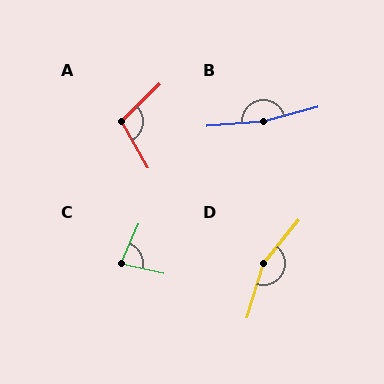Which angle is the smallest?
C, at approximately 79 degrees.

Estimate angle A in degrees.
Approximately 105 degrees.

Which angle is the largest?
B, at approximately 170 degrees.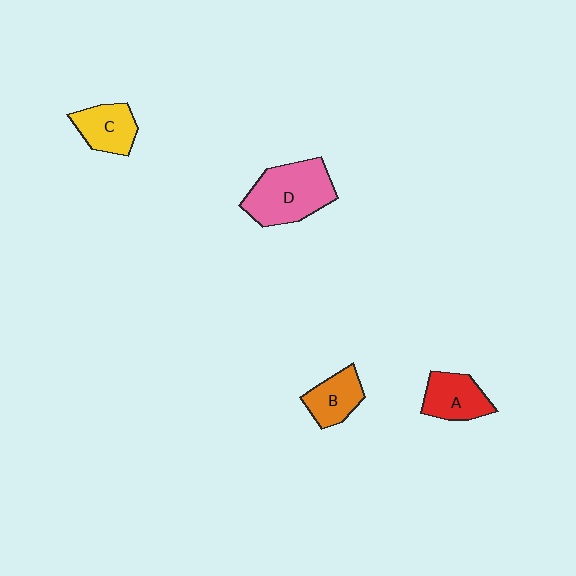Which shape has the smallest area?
Shape B (orange).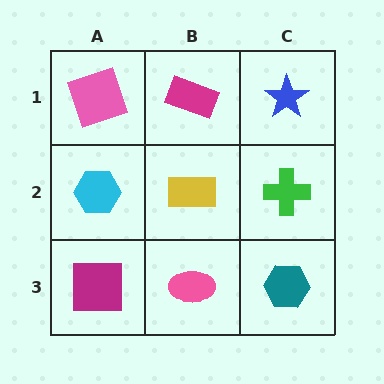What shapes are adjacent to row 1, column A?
A cyan hexagon (row 2, column A), a magenta rectangle (row 1, column B).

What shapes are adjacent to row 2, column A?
A pink square (row 1, column A), a magenta square (row 3, column A), a yellow rectangle (row 2, column B).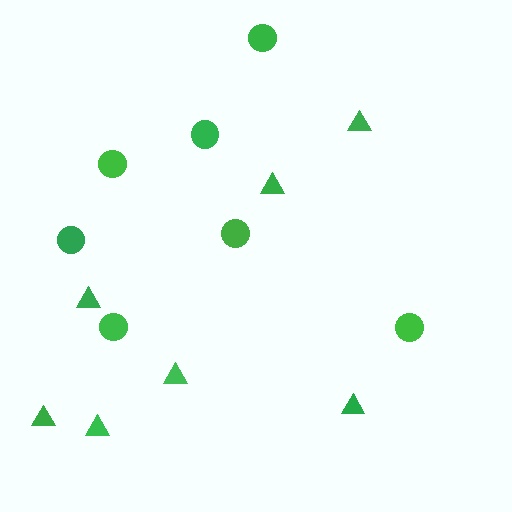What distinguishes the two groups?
There are 2 groups: one group of circles (7) and one group of triangles (7).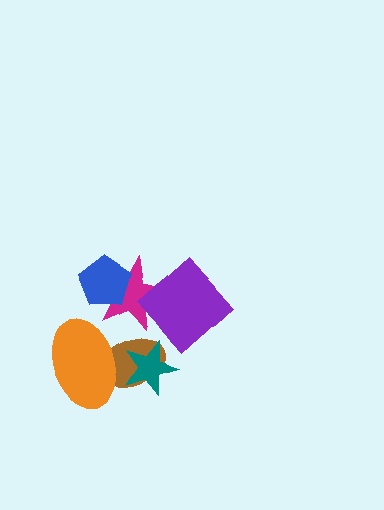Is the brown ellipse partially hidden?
Yes, it is partially covered by another shape.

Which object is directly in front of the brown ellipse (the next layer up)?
The orange ellipse is directly in front of the brown ellipse.